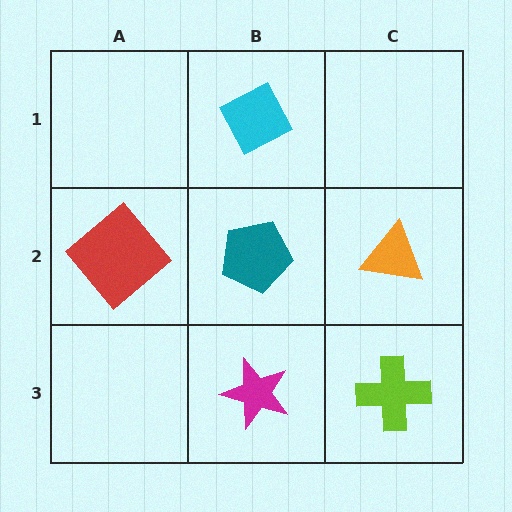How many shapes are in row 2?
3 shapes.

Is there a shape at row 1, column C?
No, that cell is empty.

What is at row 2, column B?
A teal pentagon.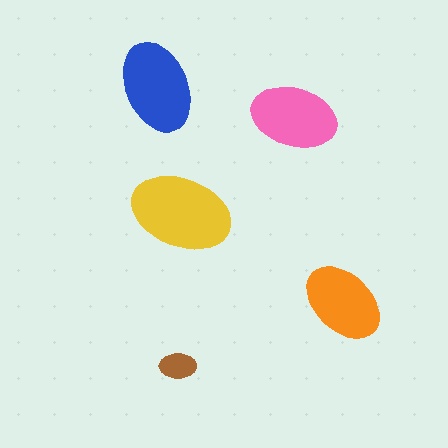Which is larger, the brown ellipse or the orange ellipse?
The orange one.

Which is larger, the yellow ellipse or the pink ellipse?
The yellow one.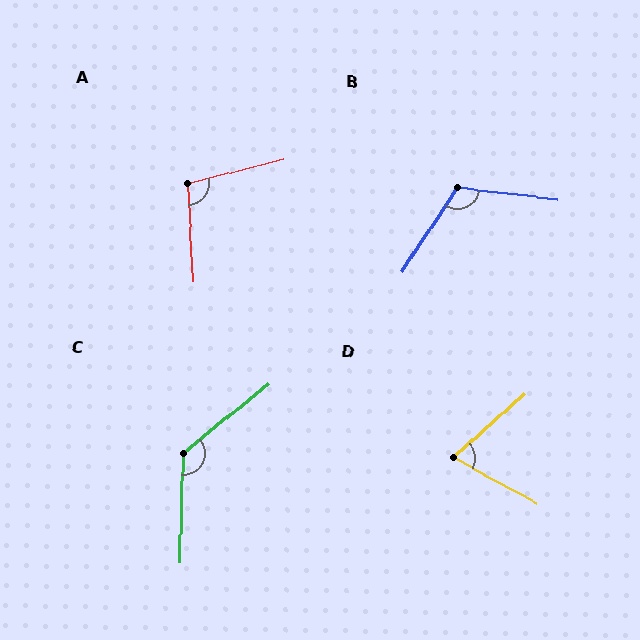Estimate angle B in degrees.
Approximately 117 degrees.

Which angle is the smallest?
D, at approximately 70 degrees.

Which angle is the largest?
C, at approximately 131 degrees.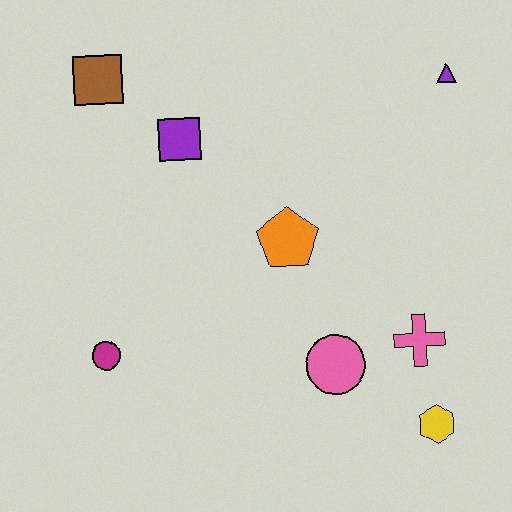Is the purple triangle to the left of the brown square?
No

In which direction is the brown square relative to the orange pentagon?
The brown square is to the left of the orange pentagon.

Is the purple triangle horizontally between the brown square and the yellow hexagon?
No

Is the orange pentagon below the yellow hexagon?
No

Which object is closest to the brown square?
The purple square is closest to the brown square.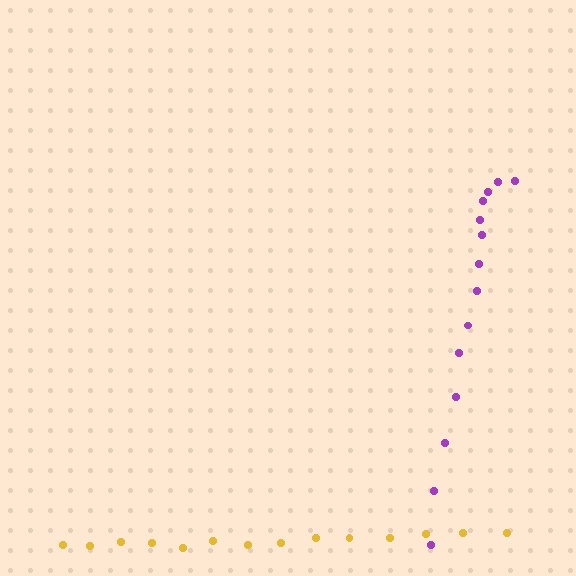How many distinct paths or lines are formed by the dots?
There are 2 distinct paths.